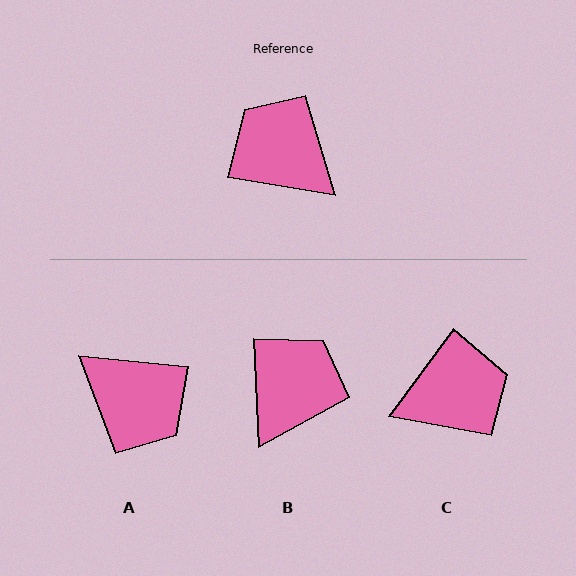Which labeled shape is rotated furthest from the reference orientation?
A, about 176 degrees away.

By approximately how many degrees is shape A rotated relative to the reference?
Approximately 176 degrees clockwise.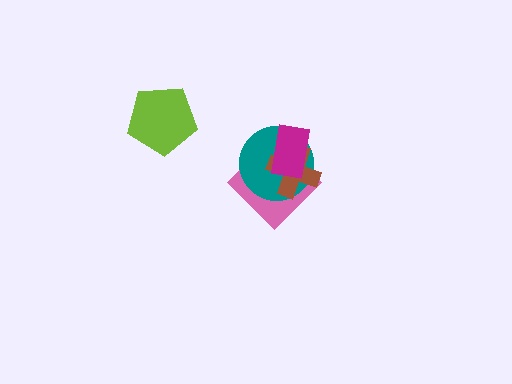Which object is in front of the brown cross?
The magenta rectangle is in front of the brown cross.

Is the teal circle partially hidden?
Yes, it is partially covered by another shape.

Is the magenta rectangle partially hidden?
No, no other shape covers it.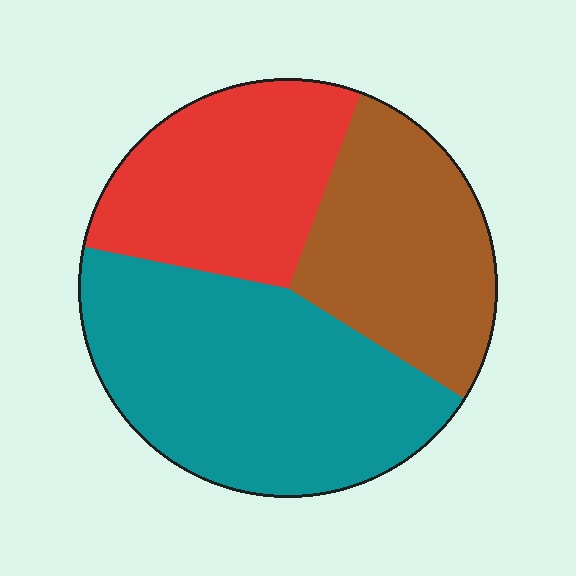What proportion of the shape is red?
Red covers 28% of the shape.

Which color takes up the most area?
Teal, at roughly 45%.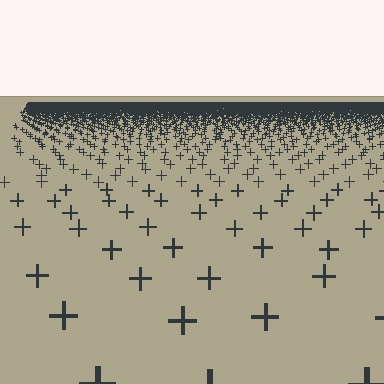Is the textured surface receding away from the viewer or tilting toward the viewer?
The surface is receding away from the viewer. Texture elements get smaller and denser toward the top.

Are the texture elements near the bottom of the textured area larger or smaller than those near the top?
Larger. Near the bottom, elements are closer to the viewer and appear at a bigger on-screen size.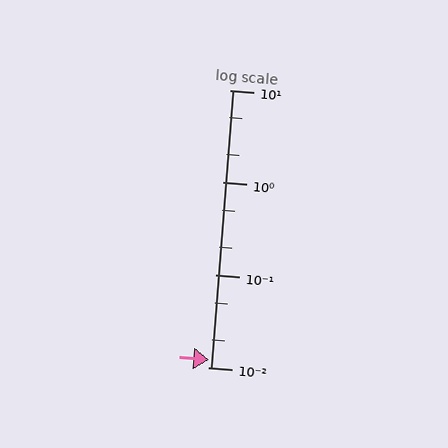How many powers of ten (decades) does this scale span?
The scale spans 3 decades, from 0.01 to 10.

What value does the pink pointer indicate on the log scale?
The pointer indicates approximately 0.012.